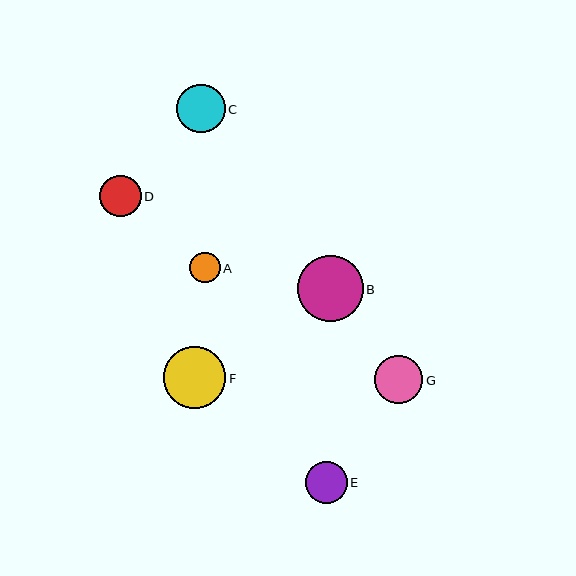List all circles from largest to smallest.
From largest to smallest: B, F, G, C, E, D, A.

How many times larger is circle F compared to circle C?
Circle F is approximately 1.3 times the size of circle C.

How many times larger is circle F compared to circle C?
Circle F is approximately 1.3 times the size of circle C.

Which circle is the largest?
Circle B is the largest with a size of approximately 66 pixels.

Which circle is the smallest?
Circle A is the smallest with a size of approximately 30 pixels.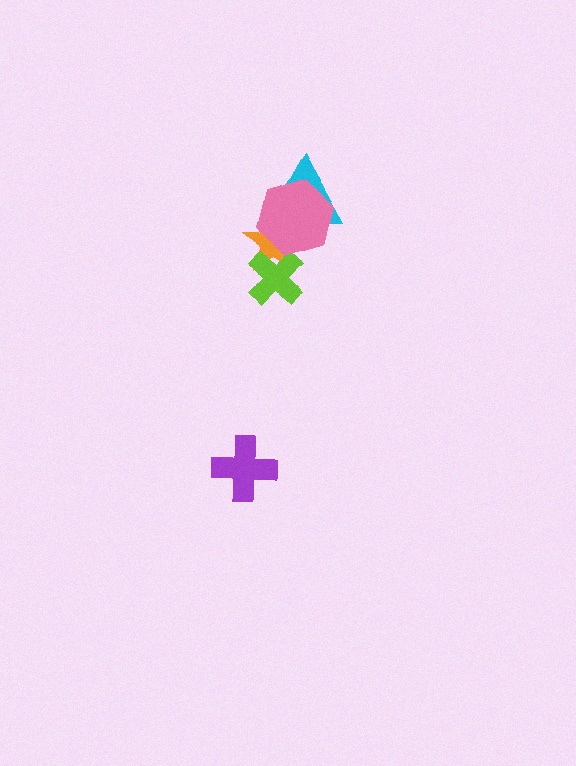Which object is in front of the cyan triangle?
The pink hexagon is in front of the cyan triangle.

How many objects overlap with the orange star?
3 objects overlap with the orange star.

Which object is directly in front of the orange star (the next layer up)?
The lime cross is directly in front of the orange star.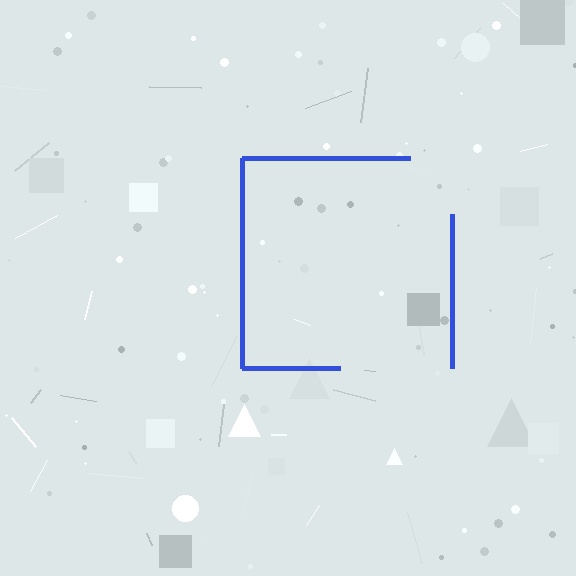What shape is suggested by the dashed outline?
The dashed outline suggests a square.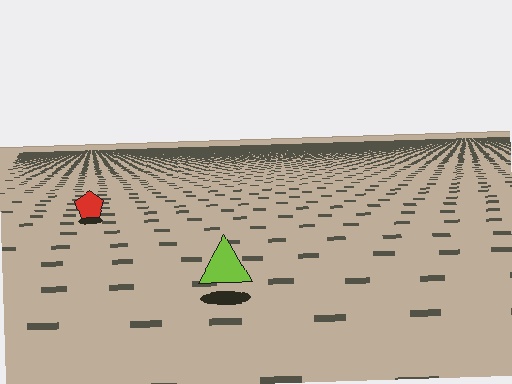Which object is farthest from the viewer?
The red pentagon is farthest from the viewer. It appears smaller and the ground texture around it is denser.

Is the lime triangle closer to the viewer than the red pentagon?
Yes. The lime triangle is closer — you can tell from the texture gradient: the ground texture is coarser near it.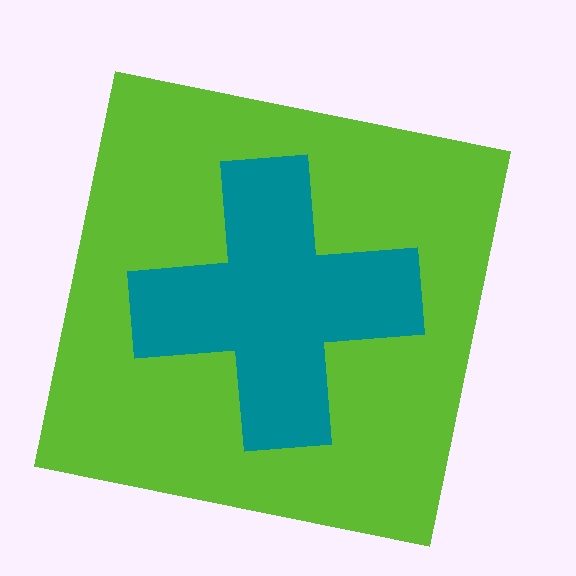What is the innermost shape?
The teal cross.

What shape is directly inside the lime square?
The teal cross.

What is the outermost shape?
The lime square.